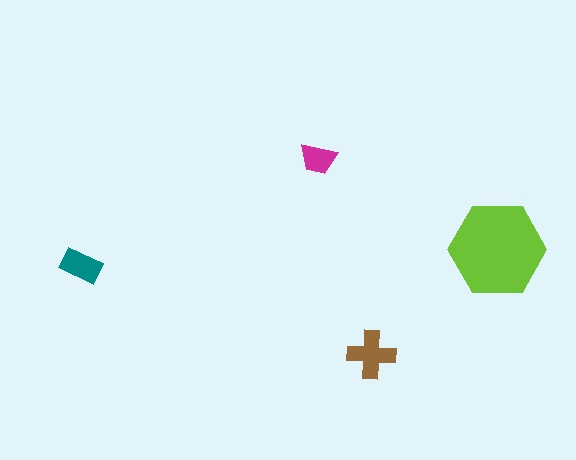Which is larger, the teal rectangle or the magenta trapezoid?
The teal rectangle.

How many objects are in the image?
There are 4 objects in the image.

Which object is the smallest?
The magenta trapezoid.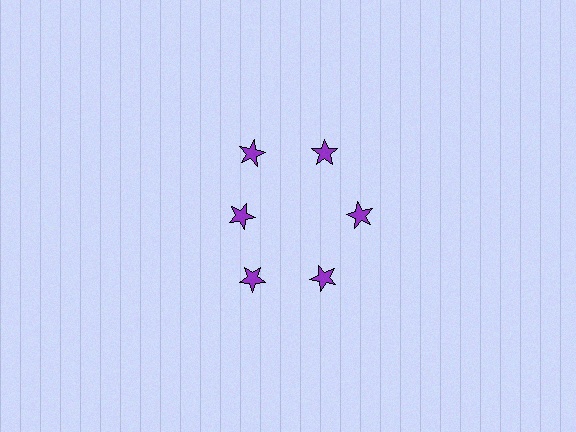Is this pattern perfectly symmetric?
No. The 6 purple stars are arranged in a ring, but one element near the 9 o'clock position is pulled inward toward the center, breaking the 6-fold rotational symmetry.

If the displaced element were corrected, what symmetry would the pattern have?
It would have 6-fold rotational symmetry — the pattern would map onto itself every 60 degrees.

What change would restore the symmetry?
The symmetry would be restored by moving it outward, back onto the ring so that all 6 stars sit at equal angles and equal distance from the center.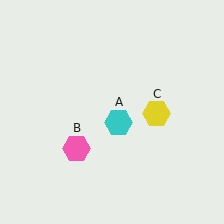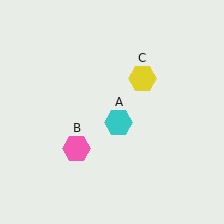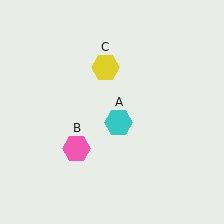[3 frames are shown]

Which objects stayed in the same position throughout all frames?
Cyan hexagon (object A) and pink hexagon (object B) remained stationary.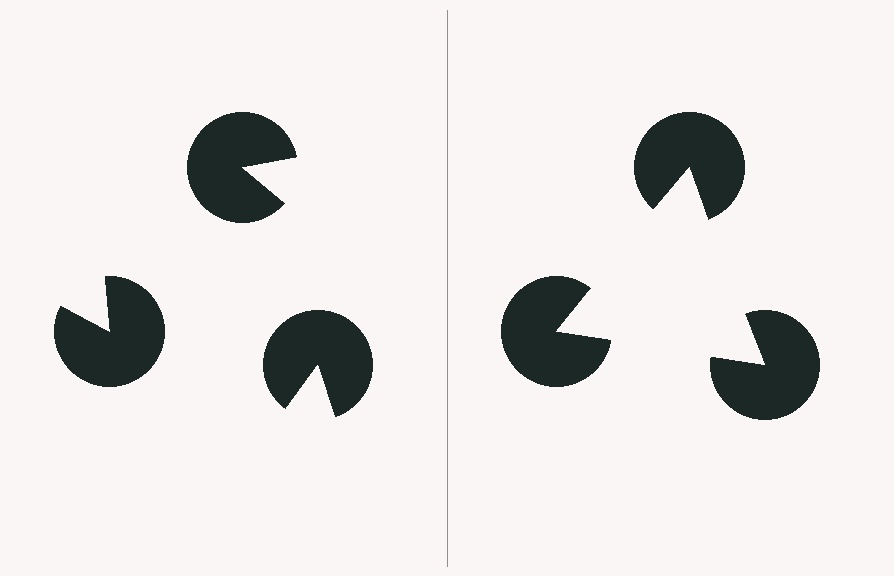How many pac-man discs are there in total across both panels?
6 — 3 on each side.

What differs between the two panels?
The pac-man discs are positioned identically on both sides; only the wedge orientations differ. On the right they align to a triangle; on the left they are misaligned.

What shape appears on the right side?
An illusory triangle.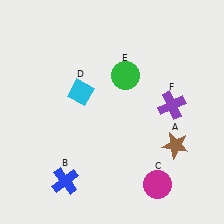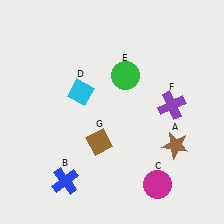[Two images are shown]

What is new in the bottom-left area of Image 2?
A brown diamond (G) was added in the bottom-left area of Image 2.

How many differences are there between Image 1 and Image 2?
There is 1 difference between the two images.